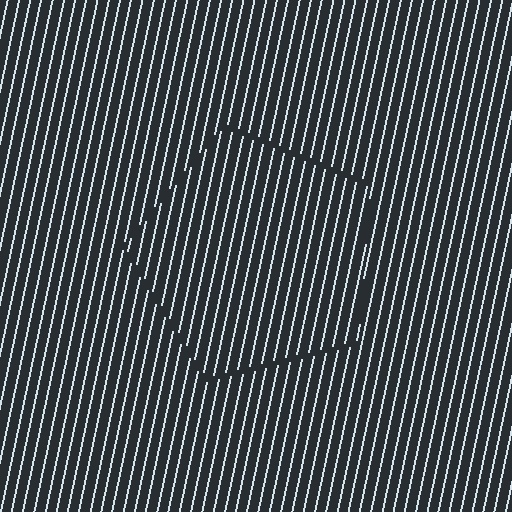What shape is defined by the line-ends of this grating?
An illusory pentagon. The interior of the shape contains the same grating, shifted by half a period — the contour is defined by the phase discontinuity where line-ends from the inner and outer gratings abut.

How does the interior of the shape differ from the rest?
The interior of the shape contains the same grating, shifted by half a period — the contour is defined by the phase discontinuity where line-ends from the inner and outer gratings abut.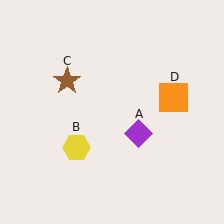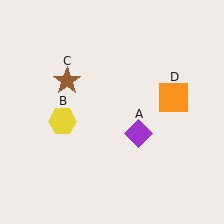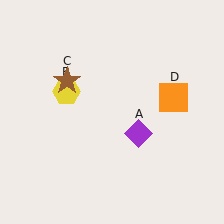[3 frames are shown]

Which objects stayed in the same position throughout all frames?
Purple diamond (object A) and brown star (object C) and orange square (object D) remained stationary.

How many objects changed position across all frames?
1 object changed position: yellow hexagon (object B).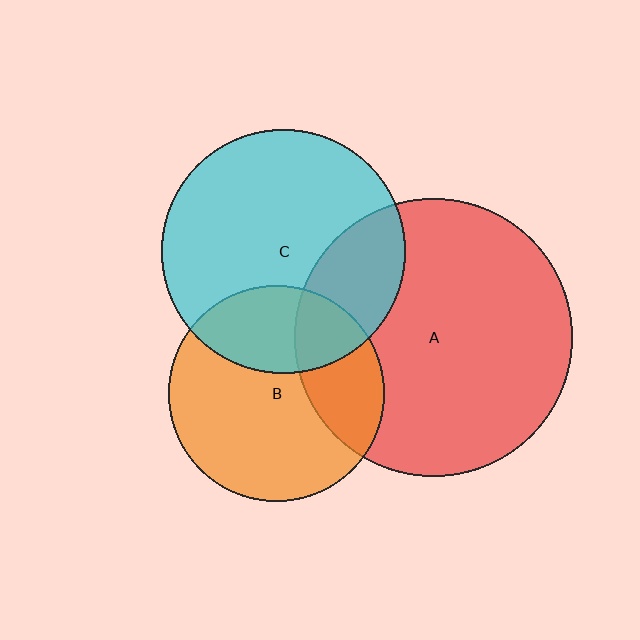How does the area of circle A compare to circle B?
Approximately 1.7 times.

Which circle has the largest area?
Circle A (red).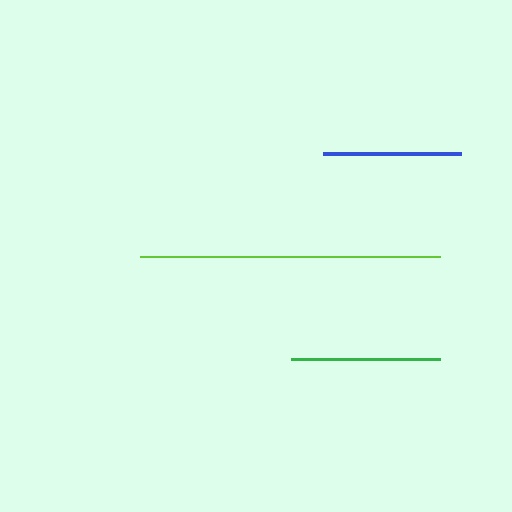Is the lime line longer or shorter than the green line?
The lime line is longer than the green line.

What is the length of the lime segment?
The lime segment is approximately 300 pixels long.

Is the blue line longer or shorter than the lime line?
The lime line is longer than the blue line.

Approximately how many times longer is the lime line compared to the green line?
The lime line is approximately 2.0 times the length of the green line.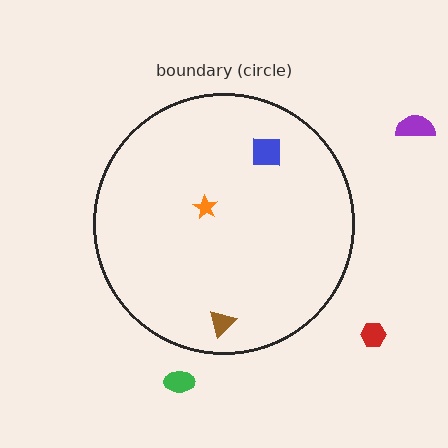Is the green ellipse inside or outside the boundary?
Outside.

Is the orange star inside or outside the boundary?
Inside.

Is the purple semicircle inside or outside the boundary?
Outside.